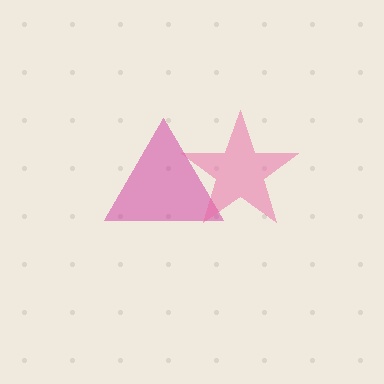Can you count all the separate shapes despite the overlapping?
Yes, there are 2 separate shapes.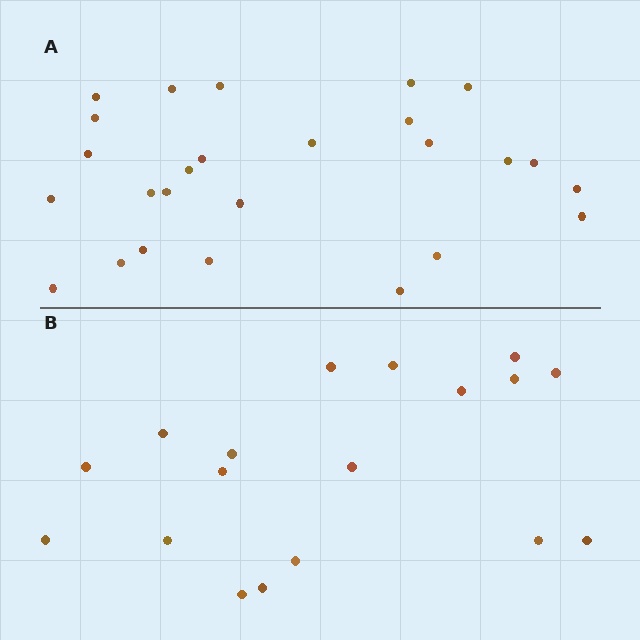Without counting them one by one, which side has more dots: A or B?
Region A (the top region) has more dots.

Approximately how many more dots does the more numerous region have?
Region A has roughly 8 or so more dots than region B.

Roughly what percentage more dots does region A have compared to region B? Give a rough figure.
About 45% more.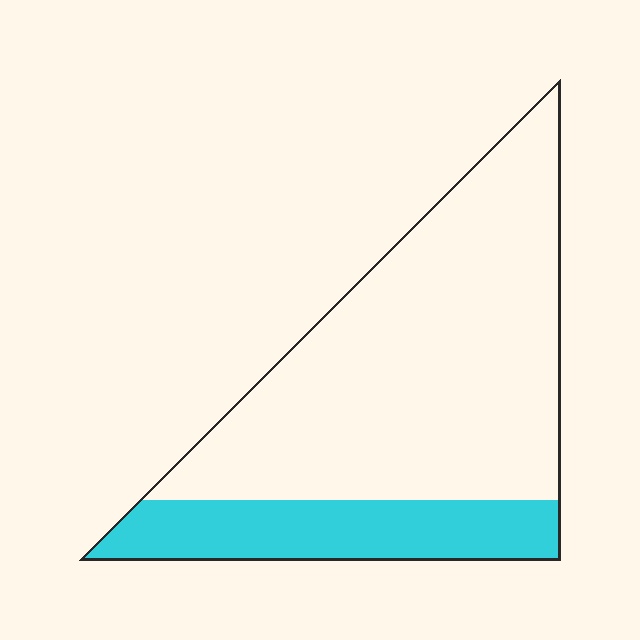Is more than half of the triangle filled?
No.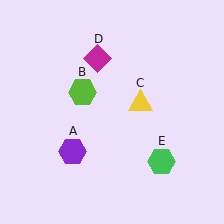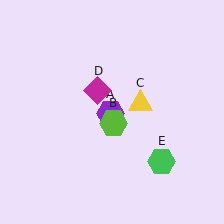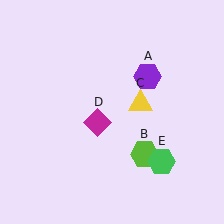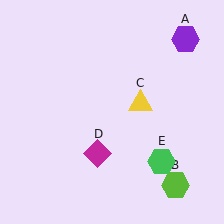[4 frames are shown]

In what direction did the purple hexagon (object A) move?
The purple hexagon (object A) moved up and to the right.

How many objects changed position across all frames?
3 objects changed position: purple hexagon (object A), lime hexagon (object B), magenta diamond (object D).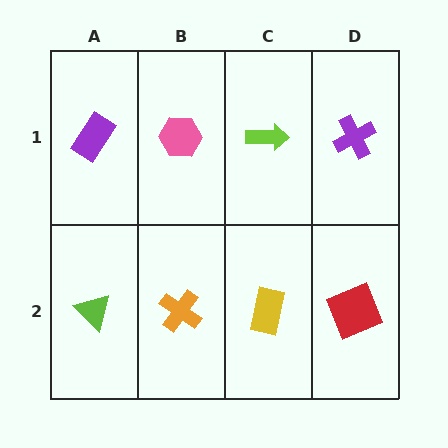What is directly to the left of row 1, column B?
A purple rectangle.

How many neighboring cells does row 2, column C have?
3.